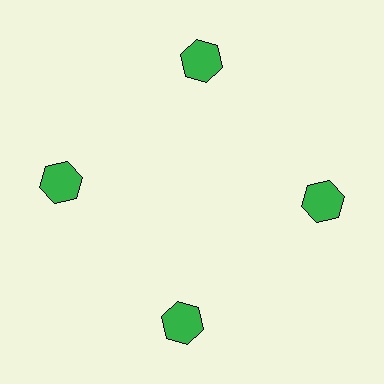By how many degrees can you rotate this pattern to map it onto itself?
The pattern maps onto itself every 90 degrees of rotation.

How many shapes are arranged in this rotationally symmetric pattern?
There are 4 shapes, arranged in 4 groups of 1.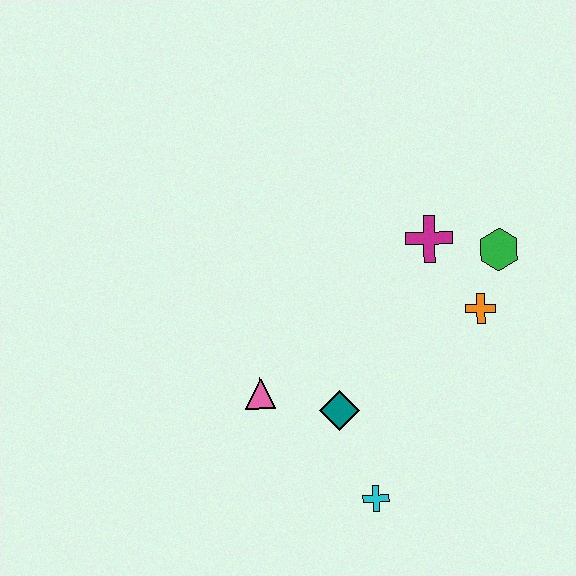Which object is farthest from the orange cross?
The pink triangle is farthest from the orange cross.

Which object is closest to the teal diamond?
The pink triangle is closest to the teal diamond.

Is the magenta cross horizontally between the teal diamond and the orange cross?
Yes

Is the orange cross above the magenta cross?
No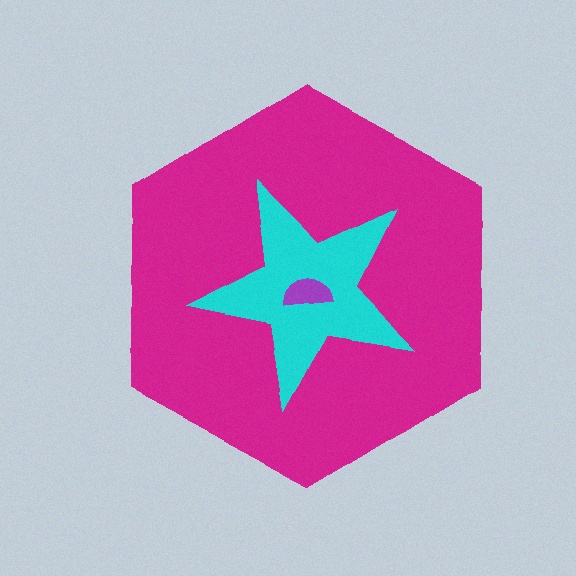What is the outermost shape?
The magenta hexagon.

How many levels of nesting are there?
3.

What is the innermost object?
The purple semicircle.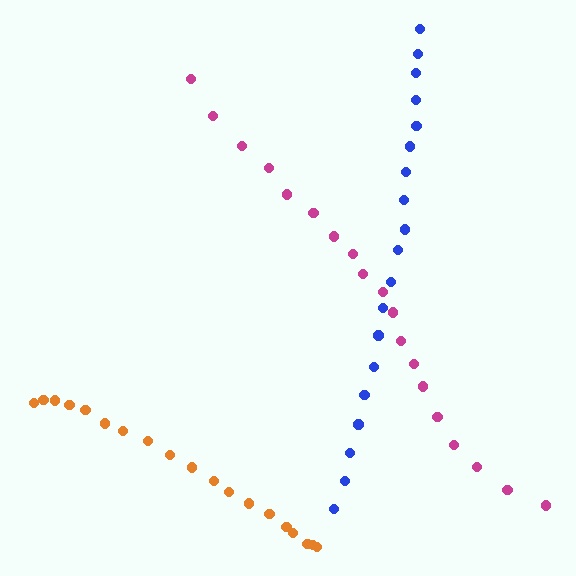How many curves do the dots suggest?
There are 3 distinct paths.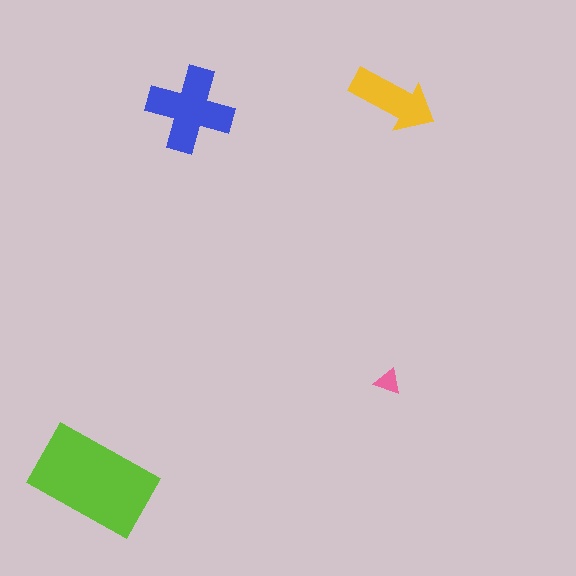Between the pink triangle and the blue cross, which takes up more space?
The blue cross.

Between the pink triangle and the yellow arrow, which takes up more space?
The yellow arrow.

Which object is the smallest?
The pink triangle.